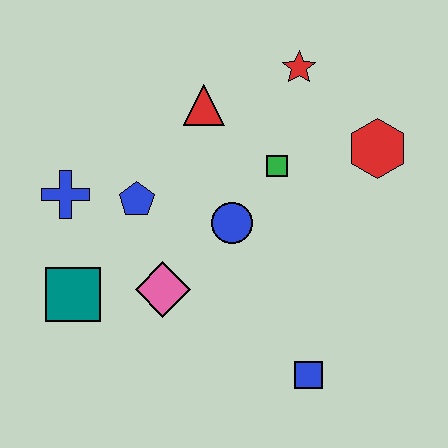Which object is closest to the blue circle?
The green square is closest to the blue circle.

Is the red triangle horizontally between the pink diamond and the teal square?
No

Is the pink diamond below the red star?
Yes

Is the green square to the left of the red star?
Yes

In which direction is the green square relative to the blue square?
The green square is above the blue square.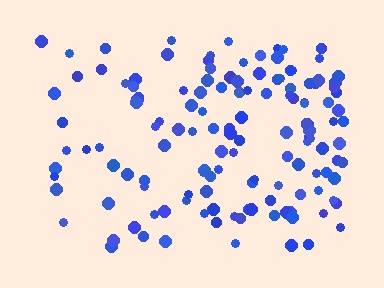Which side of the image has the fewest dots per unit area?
The left.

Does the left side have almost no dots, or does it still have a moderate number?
Still a moderate number, just noticeably fewer than the right.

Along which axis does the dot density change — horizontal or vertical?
Horizontal.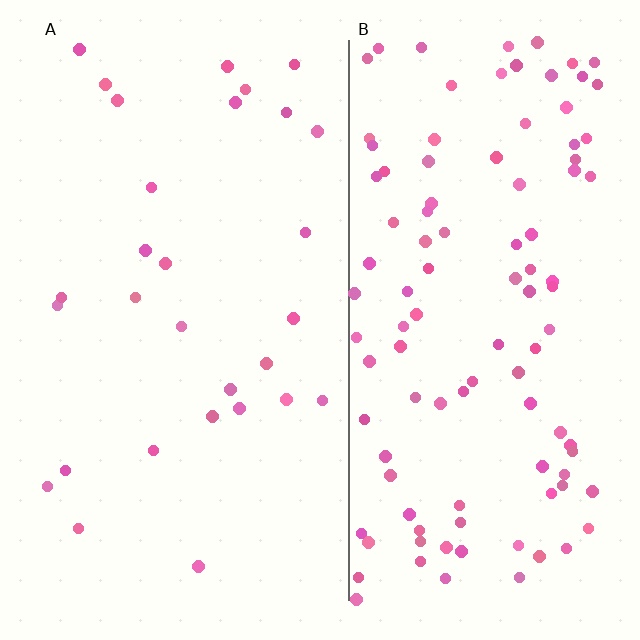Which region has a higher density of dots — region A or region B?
B (the right).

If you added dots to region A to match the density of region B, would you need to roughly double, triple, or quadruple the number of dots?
Approximately quadruple.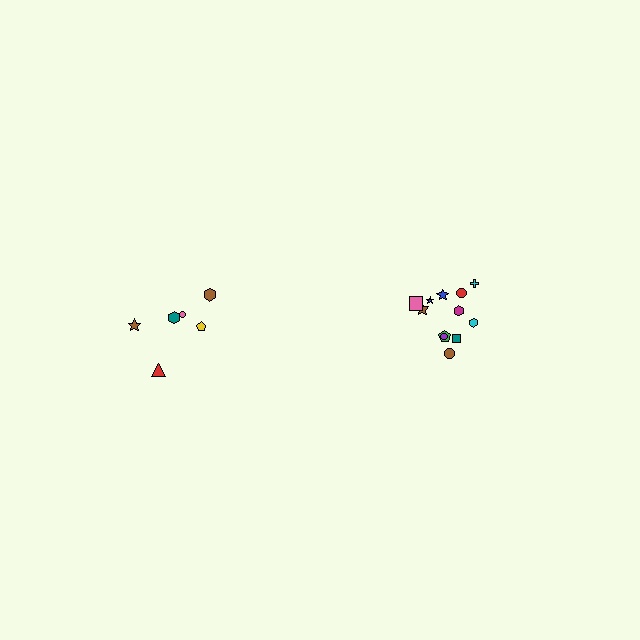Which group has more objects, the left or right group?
The right group.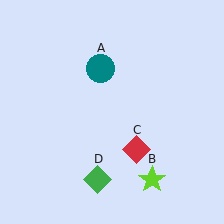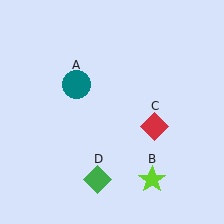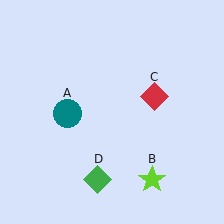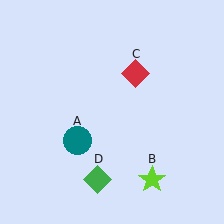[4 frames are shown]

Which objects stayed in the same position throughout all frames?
Lime star (object B) and green diamond (object D) remained stationary.